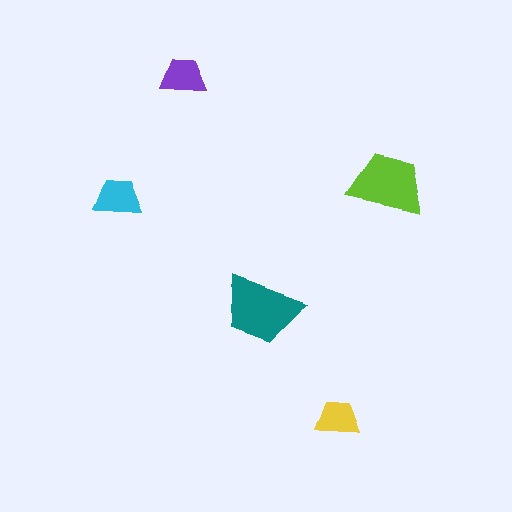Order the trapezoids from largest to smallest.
the teal one, the lime one, the cyan one, the purple one, the yellow one.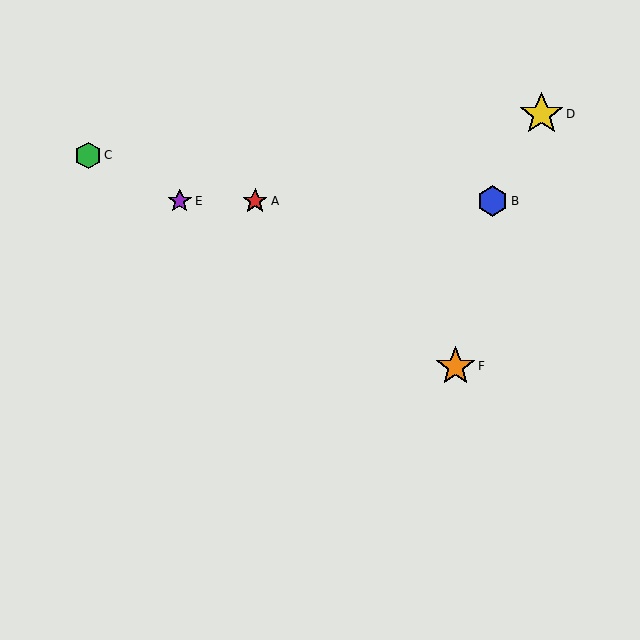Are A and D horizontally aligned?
No, A is at y≈201 and D is at y≈114.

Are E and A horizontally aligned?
Yes, both are at y≈201.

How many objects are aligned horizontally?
3 objects (A, B, E) are aligned horizontally.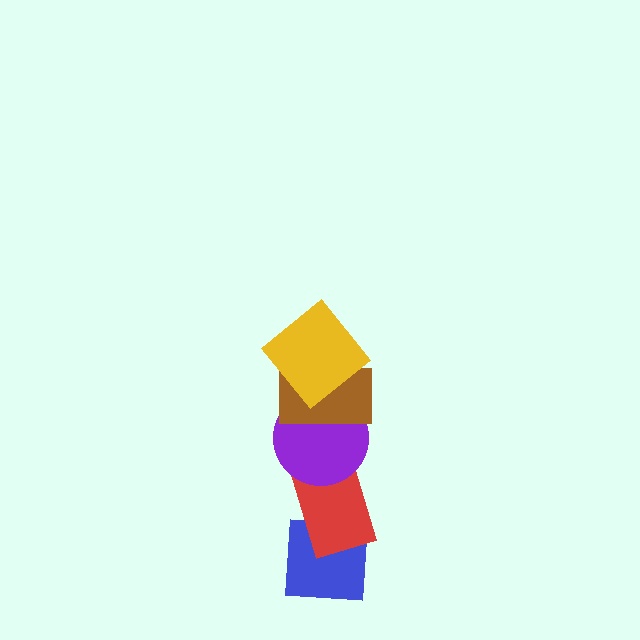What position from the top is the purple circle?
The purple circle is 3rd from the top.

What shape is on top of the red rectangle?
The purple circle is on top of the red rectangle.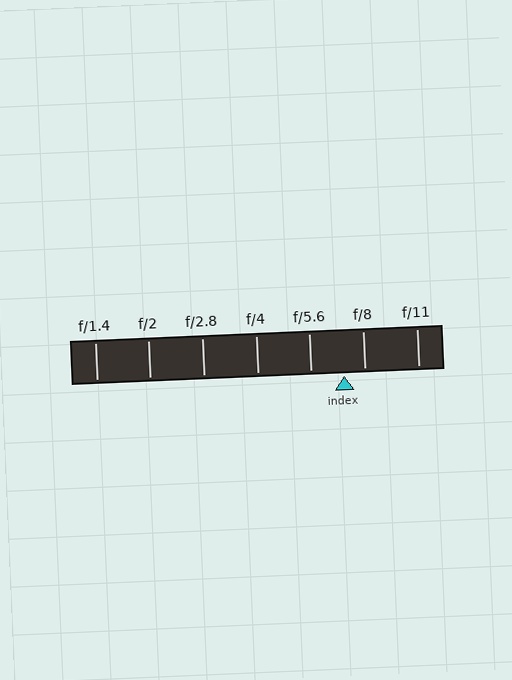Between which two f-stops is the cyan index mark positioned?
The index mark is between f/5.6 and f/8.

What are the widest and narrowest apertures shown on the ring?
The widest aperture shown is f/1.4 and the narrowest is f/11.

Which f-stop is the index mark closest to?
The index mark is closest to f/8.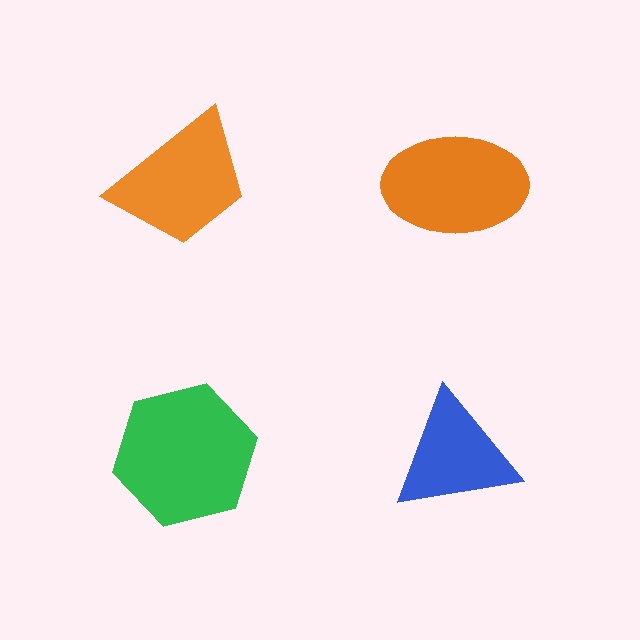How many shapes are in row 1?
2 shapes.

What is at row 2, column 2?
A blue triangle.